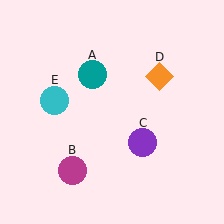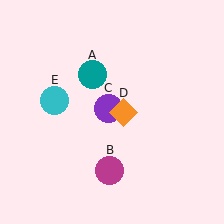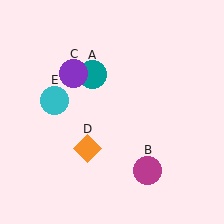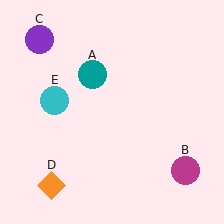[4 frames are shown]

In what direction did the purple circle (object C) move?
The purple circle (object C) moved up and to the left.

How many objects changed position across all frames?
3 objects changed position: magenta circle (object B), purple circle (object C), orange diamond (object D).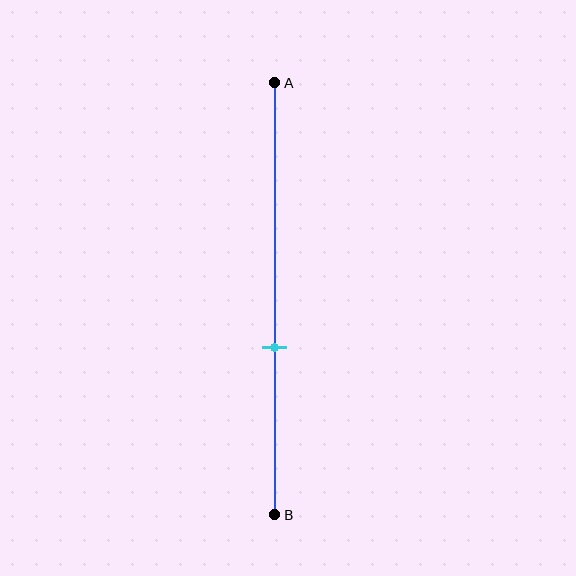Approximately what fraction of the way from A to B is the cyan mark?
The cyan mark is approximately 60% of the way from A to B.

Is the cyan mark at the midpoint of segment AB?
No, the mark is at about 60% from A, not at the 50% midpoint.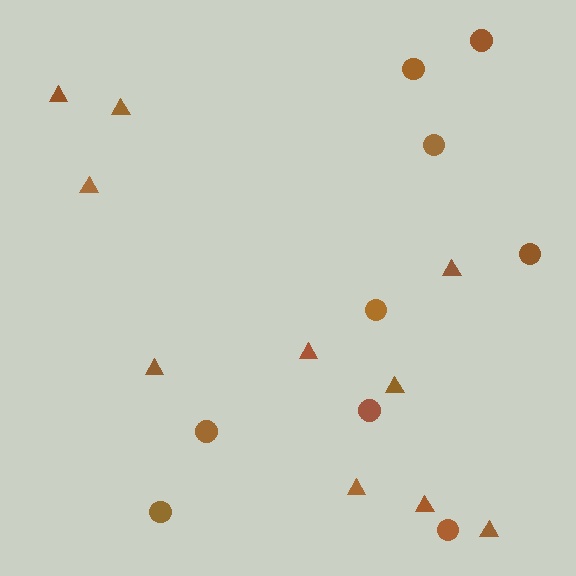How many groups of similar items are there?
There are 2 groups: one group of circles (9) and one group of triangles (10).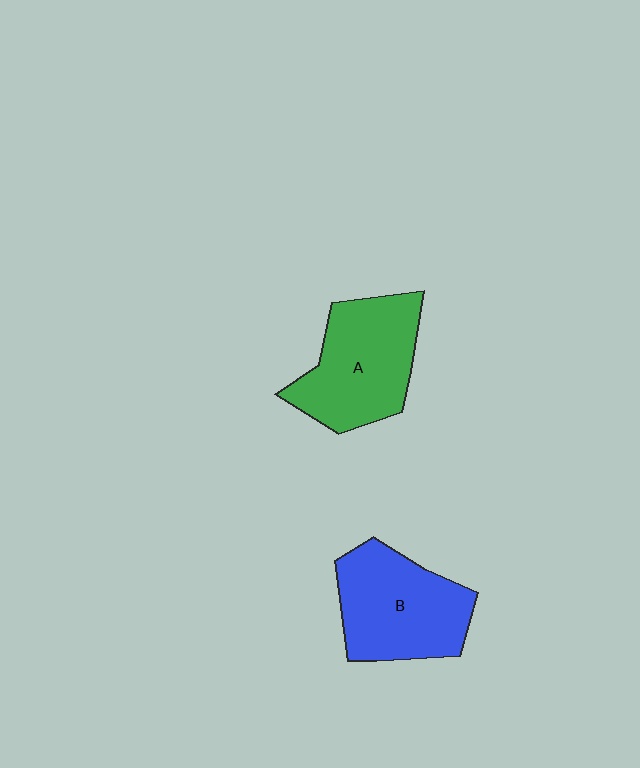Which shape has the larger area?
Shape A (green).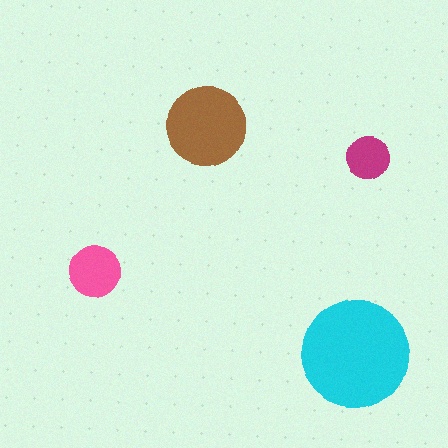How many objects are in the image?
There are 4 objects in the image.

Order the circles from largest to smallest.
the cyan one, the brown one, the pink one, the magenta one.